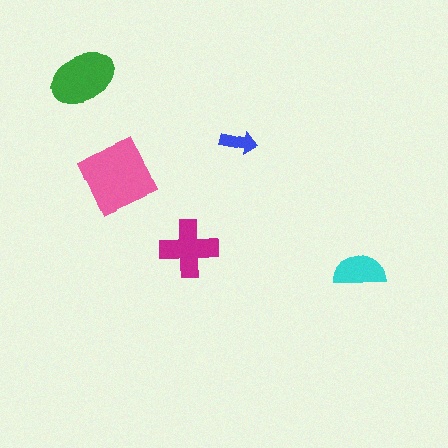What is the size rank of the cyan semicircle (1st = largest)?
4th.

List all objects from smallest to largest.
The blue arrow, the cyan semicircle, the magenta cross, the green ellipse, the pink diamond.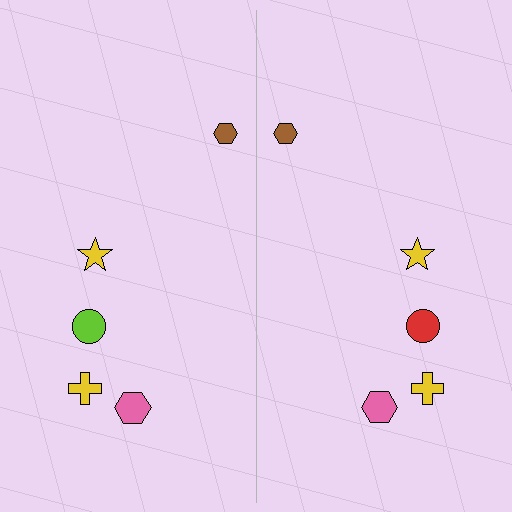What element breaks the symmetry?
The red circle on the right side breaks the symmetry — its mirror counterpart is lime.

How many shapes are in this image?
There are 10 shapes in this image.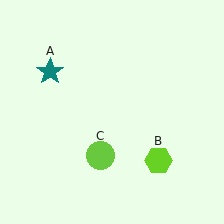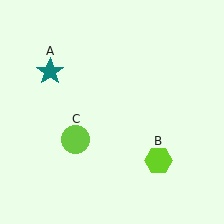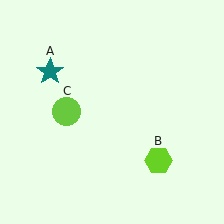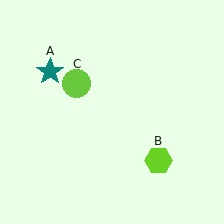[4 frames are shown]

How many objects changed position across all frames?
1 object changed position: lime circle (object C).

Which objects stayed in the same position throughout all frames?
Teal star (object A) and lime hexagon (object B) remained stationary.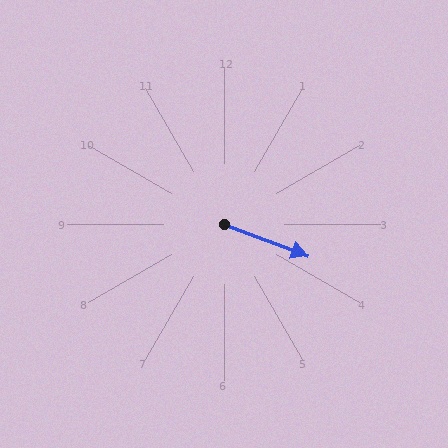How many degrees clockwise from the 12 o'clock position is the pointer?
Approximately 111 degrees.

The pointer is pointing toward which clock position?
Roughly 4 o'clock.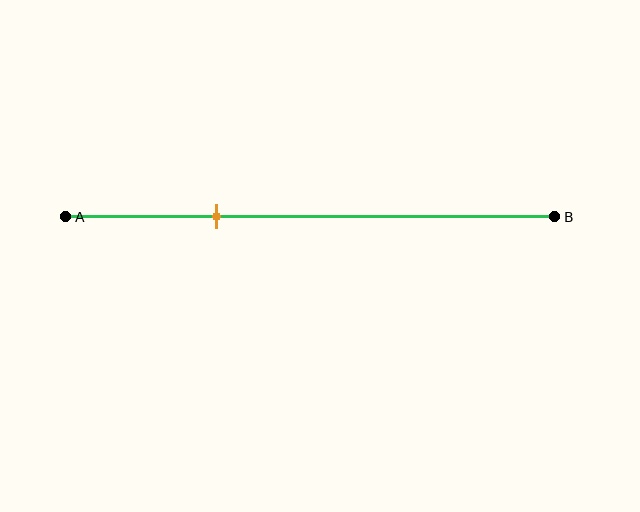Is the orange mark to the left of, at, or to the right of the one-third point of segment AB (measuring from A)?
The orange mark is approximately at the one-third point of segment AB.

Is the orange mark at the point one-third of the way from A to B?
Yes, the mark is approximately at the one-third point.